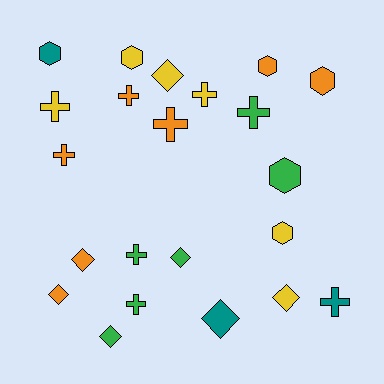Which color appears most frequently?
Orange, with 7 objects.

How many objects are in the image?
There are 22 objects.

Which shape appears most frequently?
Cross, with 9 objects.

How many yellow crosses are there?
There are 2 yellow crosses.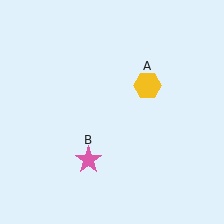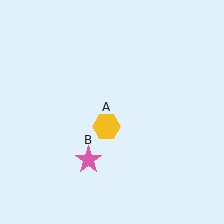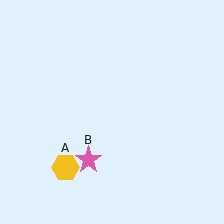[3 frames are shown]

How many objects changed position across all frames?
1 object changed position: yellow hexagon (object A).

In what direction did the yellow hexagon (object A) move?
The yellow hexagon (object A) moved down and to the left.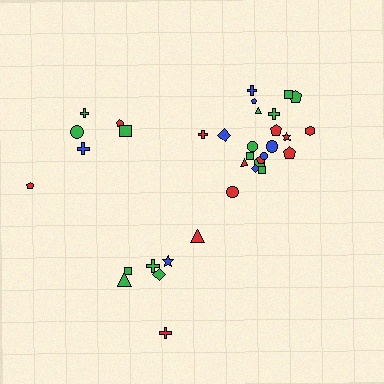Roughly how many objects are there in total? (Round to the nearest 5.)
Roughly 35 objects in total.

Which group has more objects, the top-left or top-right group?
The top-right group.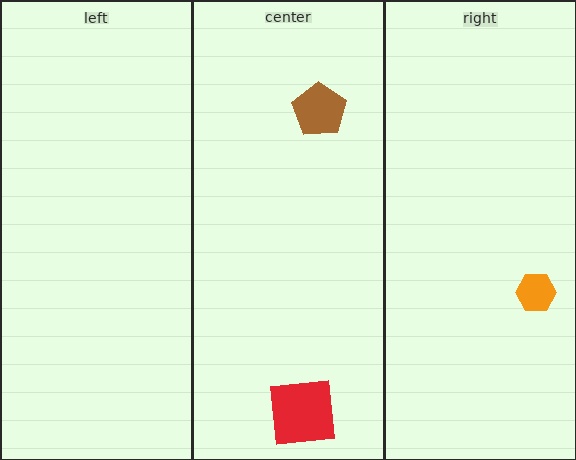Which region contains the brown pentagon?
The center region.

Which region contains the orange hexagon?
The right region.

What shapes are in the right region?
The orange hexagon.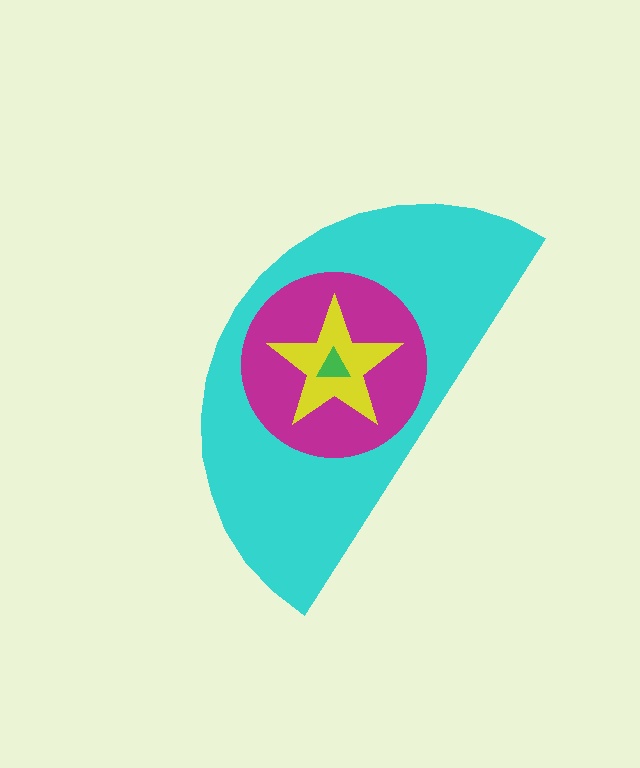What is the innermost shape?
The green triangle.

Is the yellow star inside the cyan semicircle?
Yes.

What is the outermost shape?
The cyan semicircle.